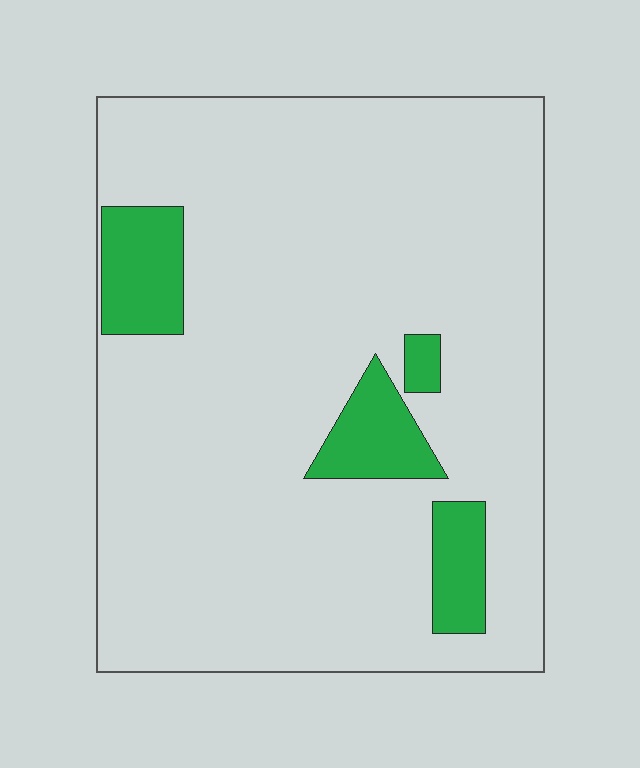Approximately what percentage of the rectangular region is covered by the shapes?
Approximately 10%.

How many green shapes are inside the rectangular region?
4.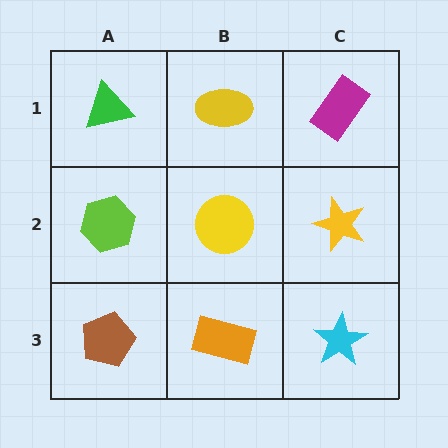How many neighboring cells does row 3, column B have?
3.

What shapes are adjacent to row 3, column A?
A lime hexagon (row 2, column A), an orange rectangle (row 3, column B).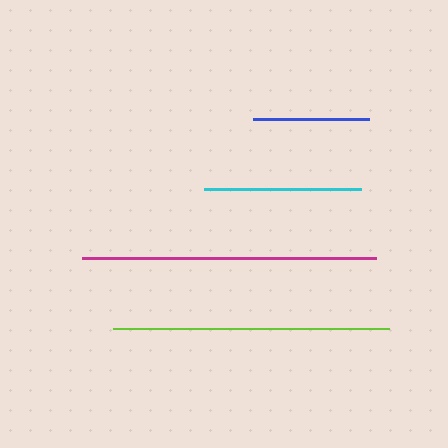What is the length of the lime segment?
The lime segment is approximately 276 pixels long.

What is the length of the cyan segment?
The cyan segment is approximately 157 pixels long.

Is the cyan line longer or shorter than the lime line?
The lime line is longer than the cyan line.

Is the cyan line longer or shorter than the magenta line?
The magenta line is longer than the cyan line.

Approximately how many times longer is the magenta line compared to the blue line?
The magenta line is approximately 2.5 times the length of the blue line.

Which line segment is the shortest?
The blue line is the shortest at approximately 116 pixels.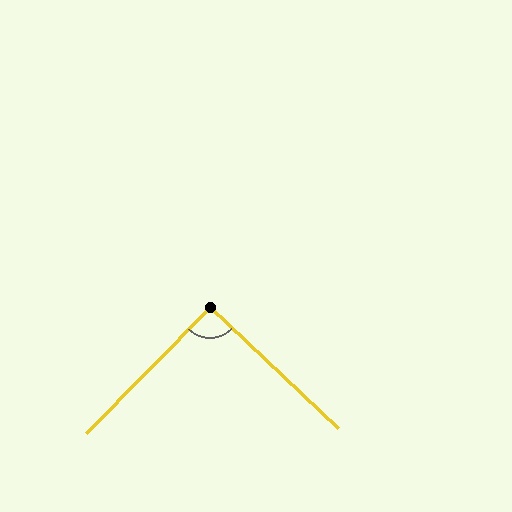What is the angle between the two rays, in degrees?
Approximately 91 degrees.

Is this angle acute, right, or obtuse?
It is approximately a right angle.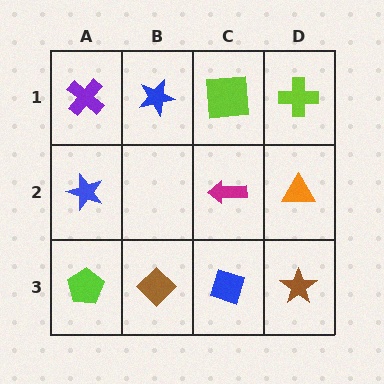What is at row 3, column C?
A blue diamond.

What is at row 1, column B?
A blue star.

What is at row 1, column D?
A lime cross.